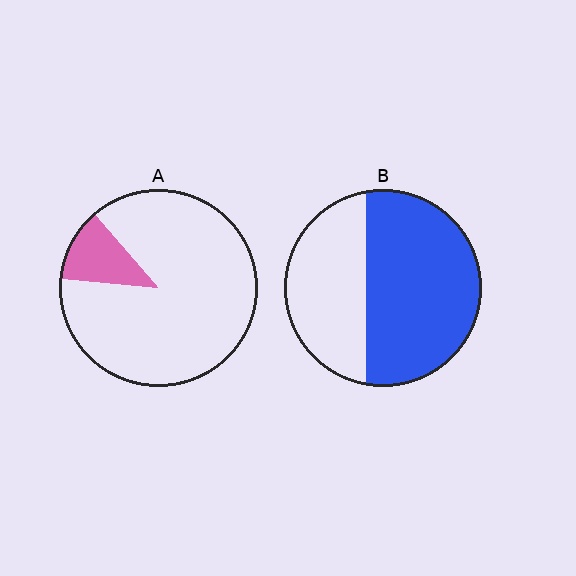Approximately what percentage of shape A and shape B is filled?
A is approximately 10% and B is approximately 60%.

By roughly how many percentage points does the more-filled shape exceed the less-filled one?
By roughly 50 percentage points (B over A).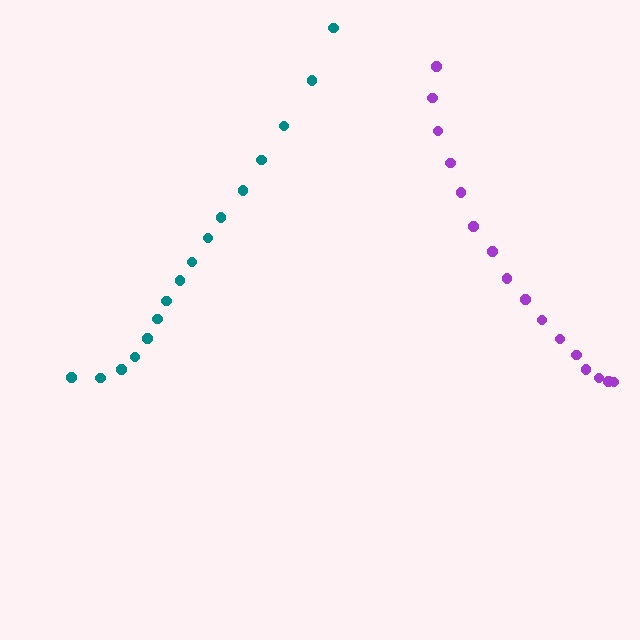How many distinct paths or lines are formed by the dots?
There are 2 distinct paths.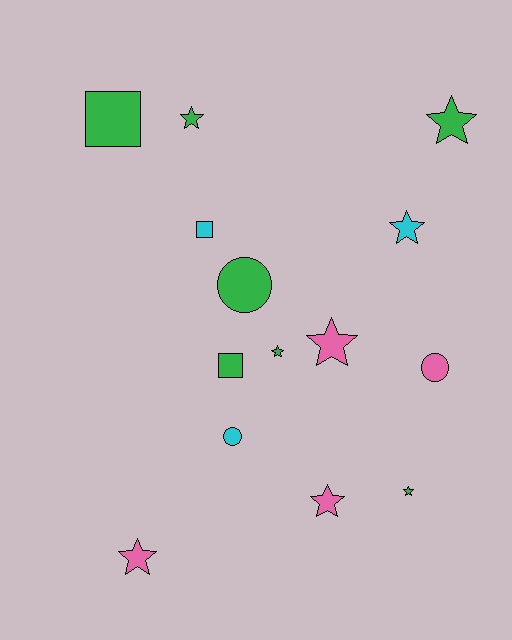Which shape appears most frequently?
Star, with 8 objects.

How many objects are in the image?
There are 14 objects.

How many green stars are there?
There are 4 green stars.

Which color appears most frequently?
Green, with 7 objects.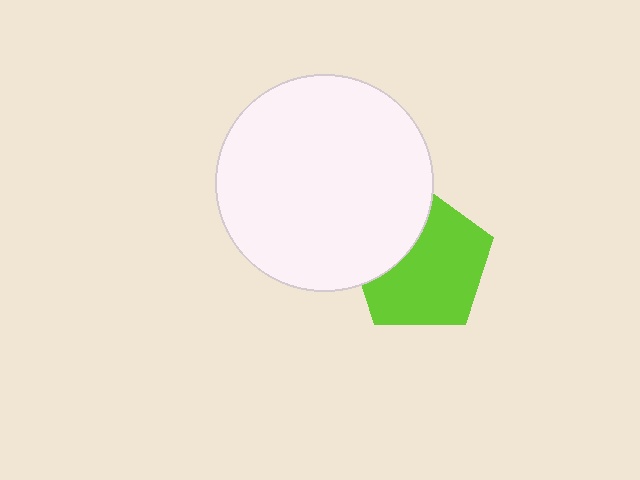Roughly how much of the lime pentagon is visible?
Most of it is visible (roughly 69%).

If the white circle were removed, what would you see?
You would see the complete lime pentagon.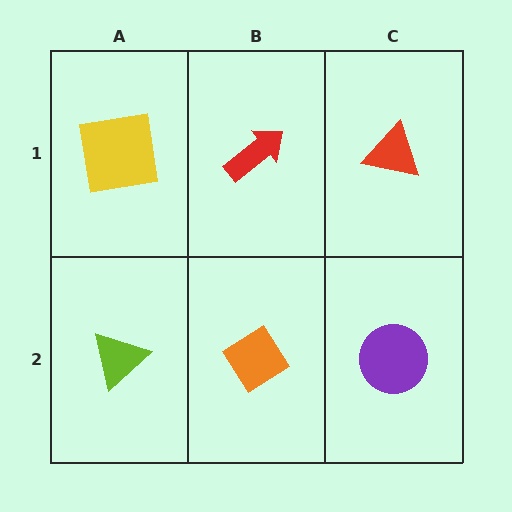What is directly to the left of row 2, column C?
An orange diamond.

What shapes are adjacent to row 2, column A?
A yellow square (row 1, column A), an orange diamond (row 2, column B).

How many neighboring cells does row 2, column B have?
3.